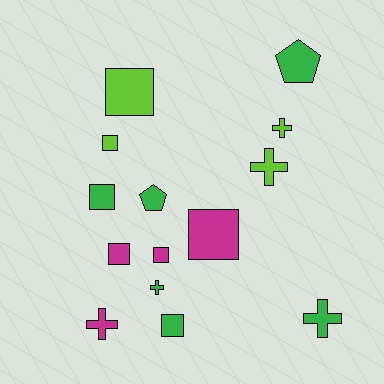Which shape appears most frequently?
Square, with 7 objects.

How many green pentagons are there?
There are 2 green pentagons.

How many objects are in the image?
There are 14 objects.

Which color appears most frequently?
Green, with 6 objects.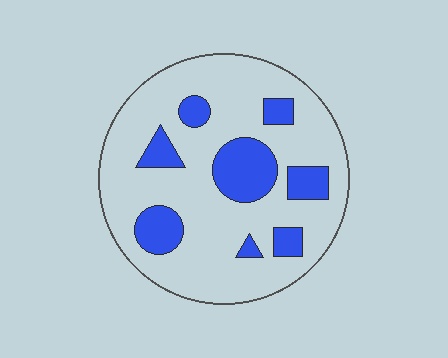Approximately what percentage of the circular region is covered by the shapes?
Approximately 20%.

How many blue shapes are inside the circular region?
8.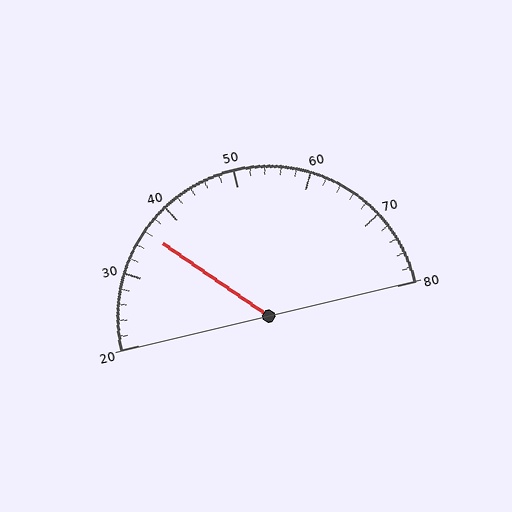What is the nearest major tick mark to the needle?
The nearest major tick mark is 40.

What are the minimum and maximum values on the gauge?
The gauge ranges from 20 to 80.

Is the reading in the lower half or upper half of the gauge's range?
The reading is in the lower half of the range (20 to 80).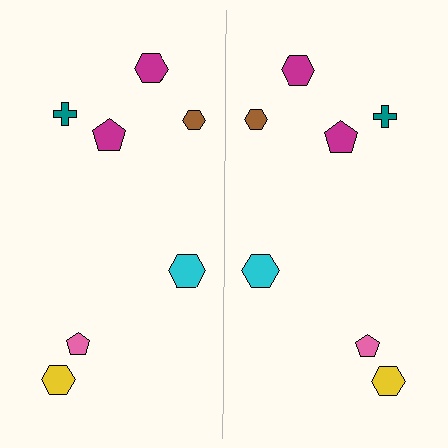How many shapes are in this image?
There are 14 shapes in this image.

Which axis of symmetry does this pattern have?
The pattern has a vertical axis of symmetry running through the center of the image.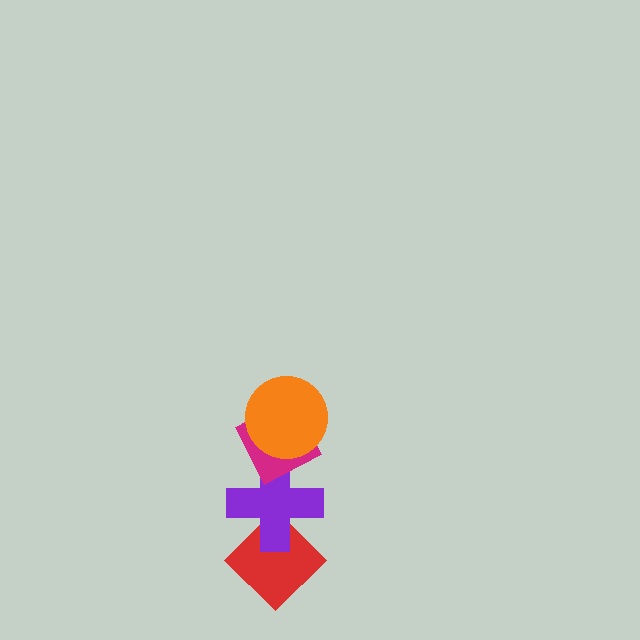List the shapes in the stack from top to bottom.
From top to bottom: the orange circle, the magenta diamond, the purple cross, the red diamond.